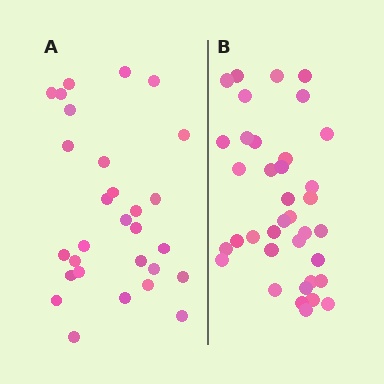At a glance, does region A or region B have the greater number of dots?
Region B (the right region) has more dots.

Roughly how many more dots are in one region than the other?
Region B has roughly 8 or so more dots than region A.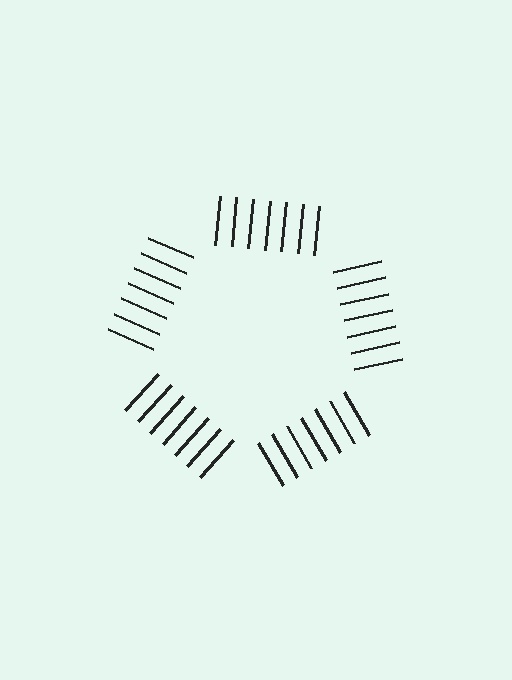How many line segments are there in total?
35 — 7 along each of the 5 edges.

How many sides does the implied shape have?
5 sides — the line-ends trace a pentagon.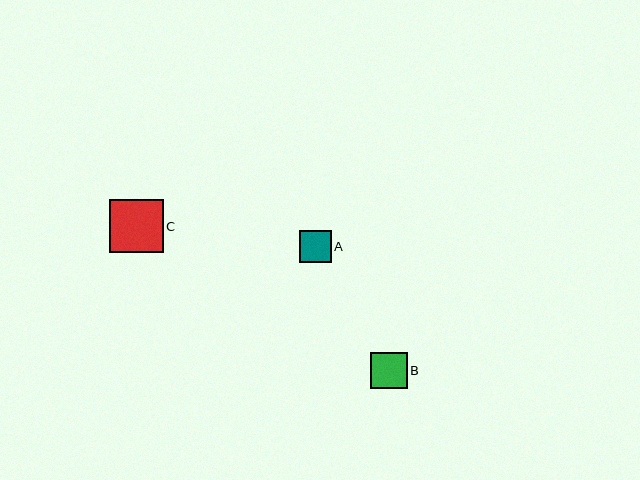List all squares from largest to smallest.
From largest to smallest: C, B, A.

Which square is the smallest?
Square A is the smallest with a size of approximately 32 pixels.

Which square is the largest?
Square C is the largest with a size of approximately 53 pixels.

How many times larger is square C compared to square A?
Square C is approximately 1.7 times the size of square A.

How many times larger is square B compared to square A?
Square B is approximately 1.2 times the size of square A.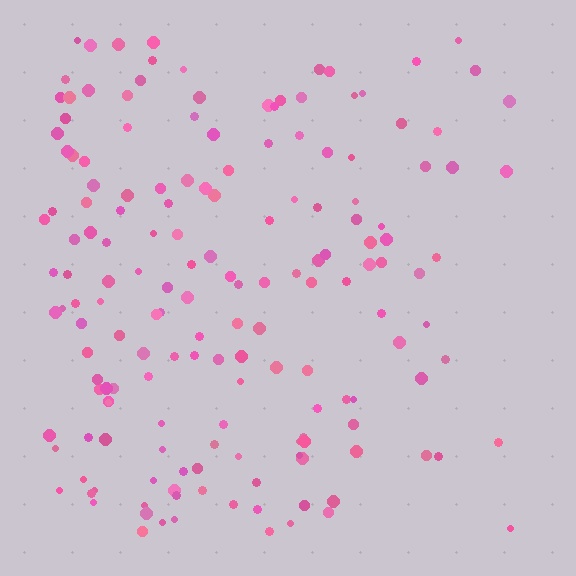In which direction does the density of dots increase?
From right to left, with the left side densest.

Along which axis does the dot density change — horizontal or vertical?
Horizontal.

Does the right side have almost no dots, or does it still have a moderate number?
Still a moderate number, just noticeably fewer than the left.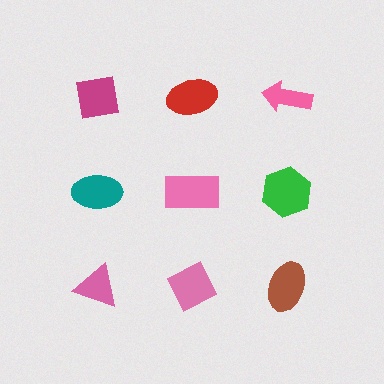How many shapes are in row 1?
3 shapes.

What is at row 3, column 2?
A pink diamond.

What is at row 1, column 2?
A red ellipse.